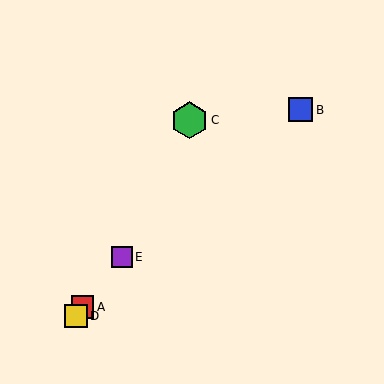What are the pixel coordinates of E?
Object E is at (122, 257).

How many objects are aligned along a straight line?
3 objects (A, D, E) are aligned along a straight line.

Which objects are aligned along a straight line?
Objects A, D, E are aligned along a straight line.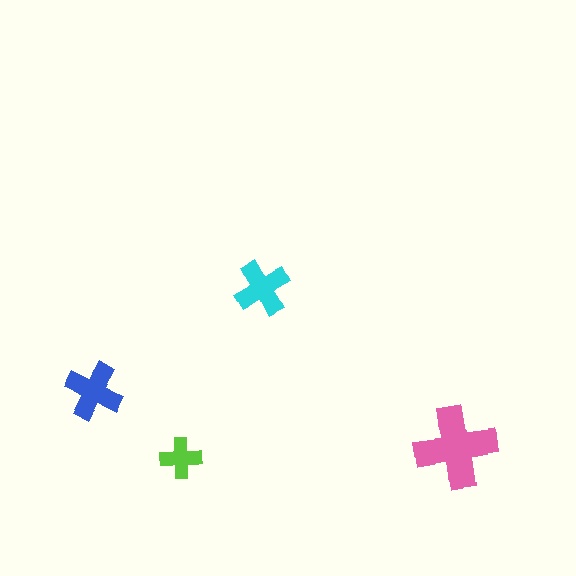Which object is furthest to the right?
The pink cross is rightmost.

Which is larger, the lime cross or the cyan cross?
The cyan one.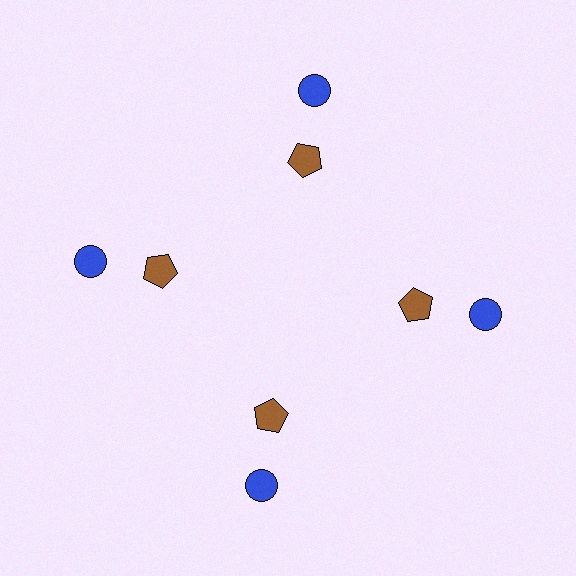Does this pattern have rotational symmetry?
Yes, this pattern has 4-fold rotational symmetry. It looks the same after rotating 90 degrees around the center.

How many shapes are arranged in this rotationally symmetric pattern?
There are 8 shapes, arranged in 4 groups of 2.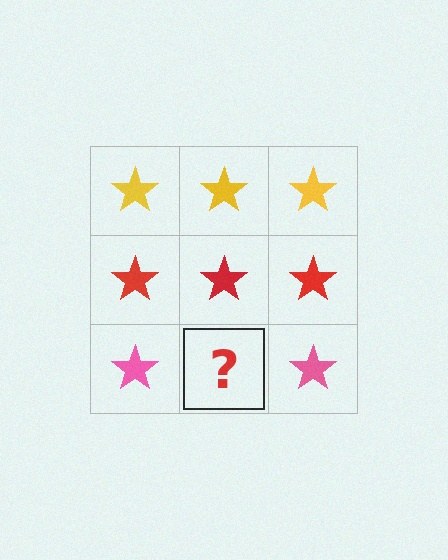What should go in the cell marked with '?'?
The missing cell should contain a pink star.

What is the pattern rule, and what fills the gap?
The rule is that each row has a consistent color. The gap should be filled with a pink star.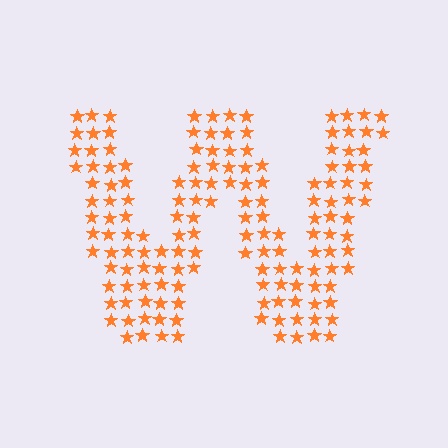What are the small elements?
The small elements are stars.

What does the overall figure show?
The overall figure shows the letter W.